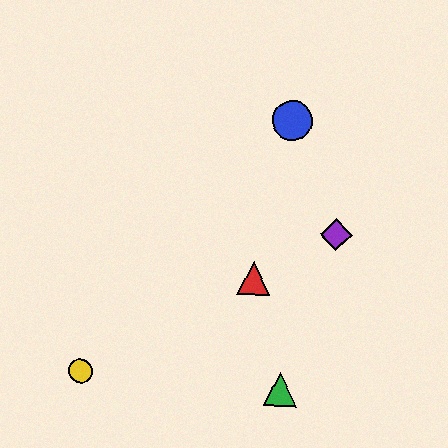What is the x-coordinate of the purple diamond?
The purple diamond is at x≈336.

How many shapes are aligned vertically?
2 shapes (the blue circle, the green triangle) are aligned vertically.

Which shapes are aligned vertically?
The blue circle, the green triangle are aligned vertically.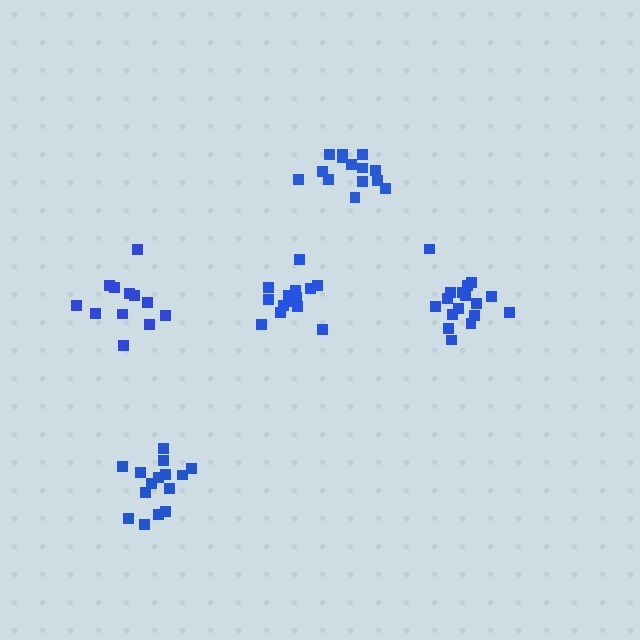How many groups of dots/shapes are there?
There are 5 groups.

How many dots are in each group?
Group 1: 14 dots, Group 2: 15 dots, Group 3: 12 dots, Group 4: 18 dots, Group 5: 14 dots (73 total).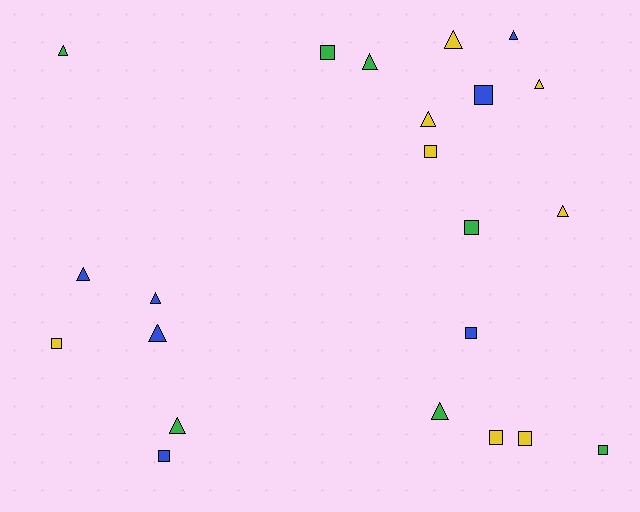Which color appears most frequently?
Yellow, with 8 objects.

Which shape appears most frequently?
Triangle, with 12 objects.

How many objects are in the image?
There are 22 objects.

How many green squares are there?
There are 3 green squares.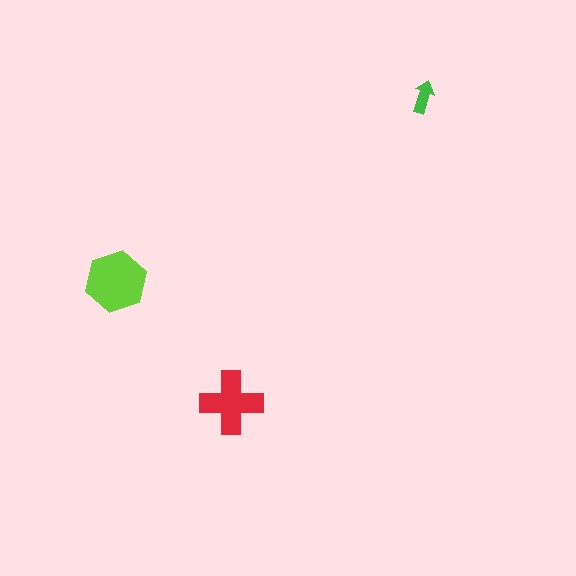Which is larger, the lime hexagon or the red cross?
The lime hexagon.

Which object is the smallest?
The green arrow.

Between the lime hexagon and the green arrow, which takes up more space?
The lime hexagon.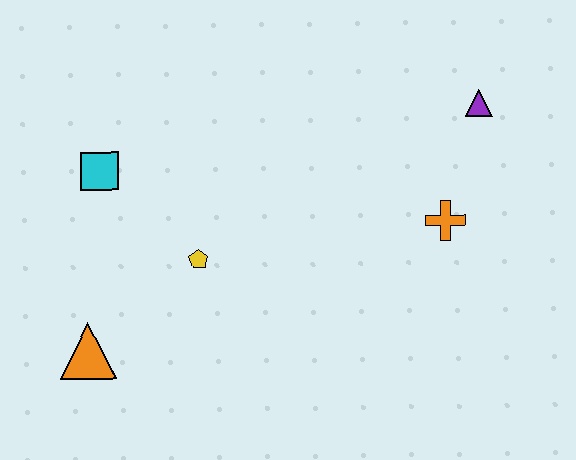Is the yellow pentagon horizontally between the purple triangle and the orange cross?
No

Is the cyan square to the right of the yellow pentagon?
No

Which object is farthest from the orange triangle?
The purple triangle is farthest from the orange triangle.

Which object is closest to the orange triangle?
The yellow pentagon is closest to the orange triangle.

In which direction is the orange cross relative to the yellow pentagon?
The orange cross is to the right of the yellow pentagon.